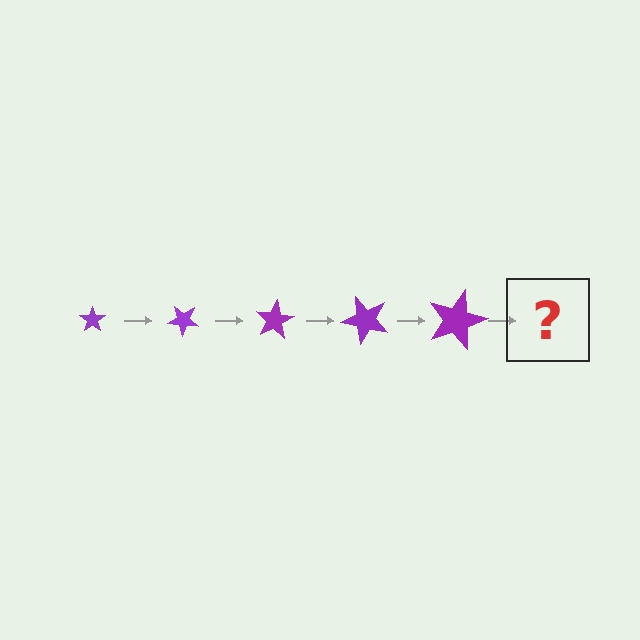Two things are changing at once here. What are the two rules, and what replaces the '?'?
The two rules are that the star grows larger each step and it rotates 40 degrees each step. The '?' should be a star, larger than the previous one and rotated 200 degrees from the start.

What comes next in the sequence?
The next element should be a star, larger than the previous one and rotated 200 degrees from the start.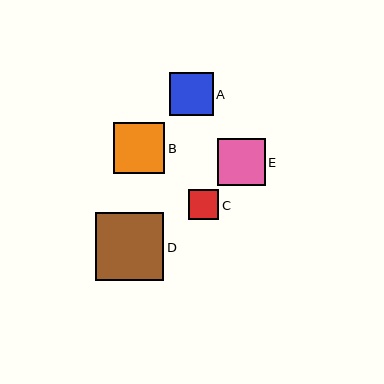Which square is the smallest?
Square C is the smallest with a size of approximately 30 pixels.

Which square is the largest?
Square D is the largest with a size of approximately 68 pixels.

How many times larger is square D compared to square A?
Square D is approximately 1.6 times the size of square A.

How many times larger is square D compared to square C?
Square D is approximately 2.3 times the size of square C.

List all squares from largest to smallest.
From largest to smallest: D, B, E, A, C.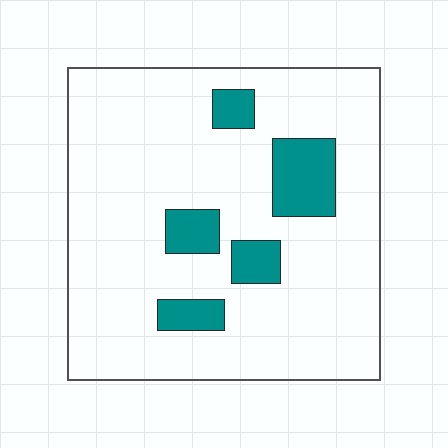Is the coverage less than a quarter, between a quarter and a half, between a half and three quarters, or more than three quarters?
Less than a quarter.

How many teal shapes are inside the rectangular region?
5.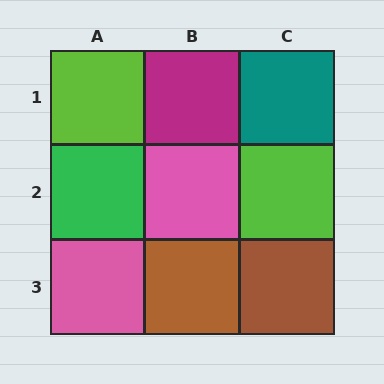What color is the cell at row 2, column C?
Lime.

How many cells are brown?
2 cells are brown.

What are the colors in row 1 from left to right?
Lime, magenta, teal.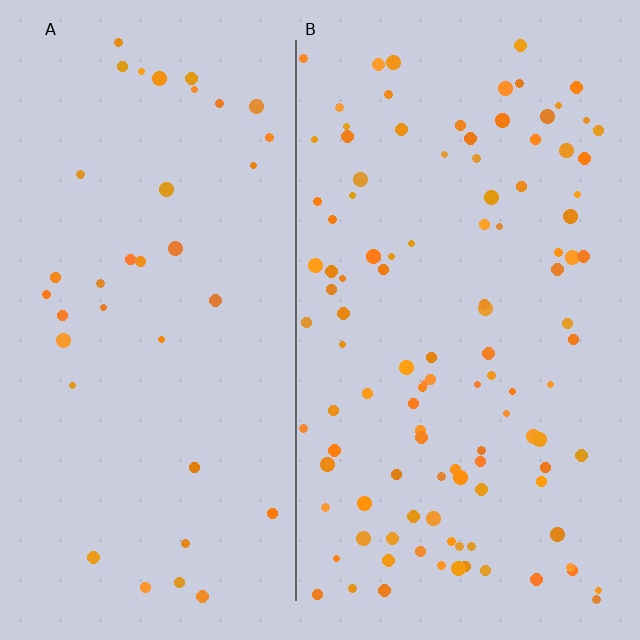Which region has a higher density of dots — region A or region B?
B (the right).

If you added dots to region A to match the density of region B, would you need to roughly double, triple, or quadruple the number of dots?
Approximately triple.